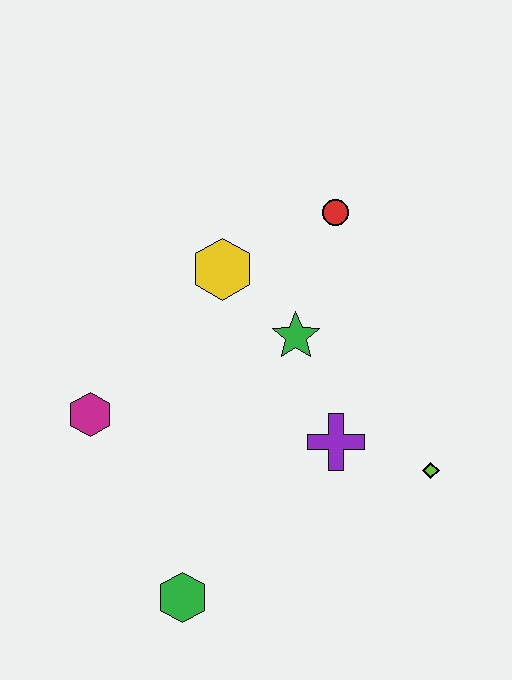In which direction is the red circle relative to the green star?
The red circle is above the green star.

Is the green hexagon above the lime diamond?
No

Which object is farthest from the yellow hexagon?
The green hexagon is farthest from the yellow hexagon.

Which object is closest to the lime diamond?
The purple cross is closest to the lime diamond.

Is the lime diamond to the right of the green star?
Yes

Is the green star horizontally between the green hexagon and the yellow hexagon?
No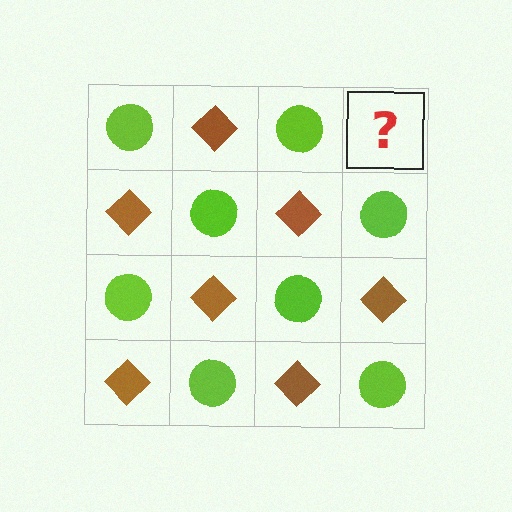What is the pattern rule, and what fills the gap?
The rule is that it alternates lime circle and brown diamond in a checkerboard pattern. The gap should be filled with a brown diamond.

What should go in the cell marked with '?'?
The missing cell should contain a brown diamond.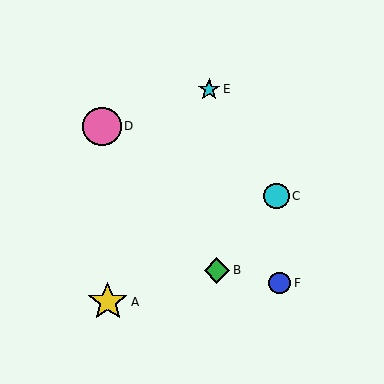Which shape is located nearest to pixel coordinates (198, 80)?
The cyan star (labeled E) at (209, 89) is nearest to that location.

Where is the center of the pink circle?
The center of the pink circle is at (102, 126).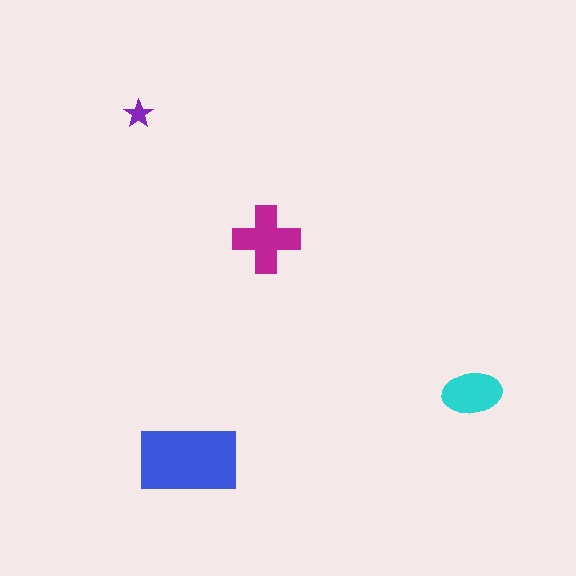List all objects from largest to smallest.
The blue rectangle, the magenta cross, the cyan ellipse, the purple star.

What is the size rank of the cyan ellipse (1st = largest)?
3rd.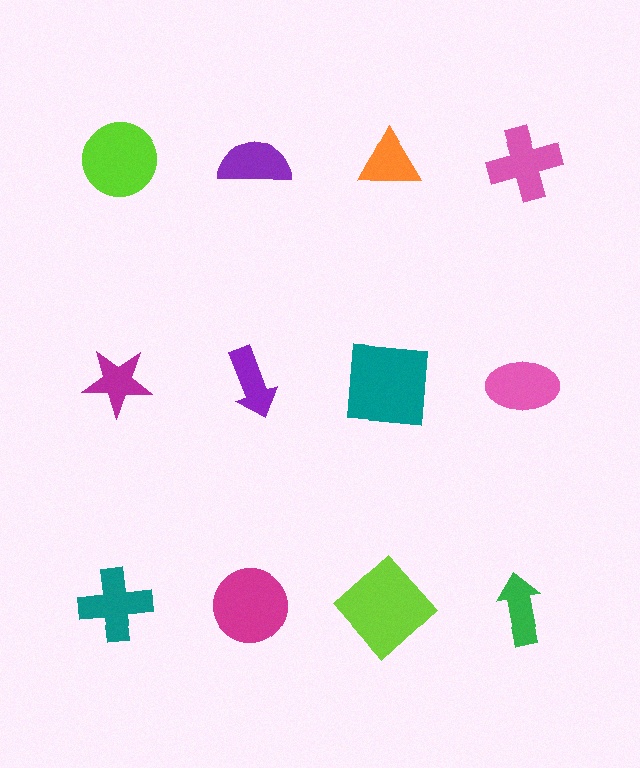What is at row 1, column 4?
A pink cross.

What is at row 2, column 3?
A teal square.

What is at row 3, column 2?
A magenta circle.